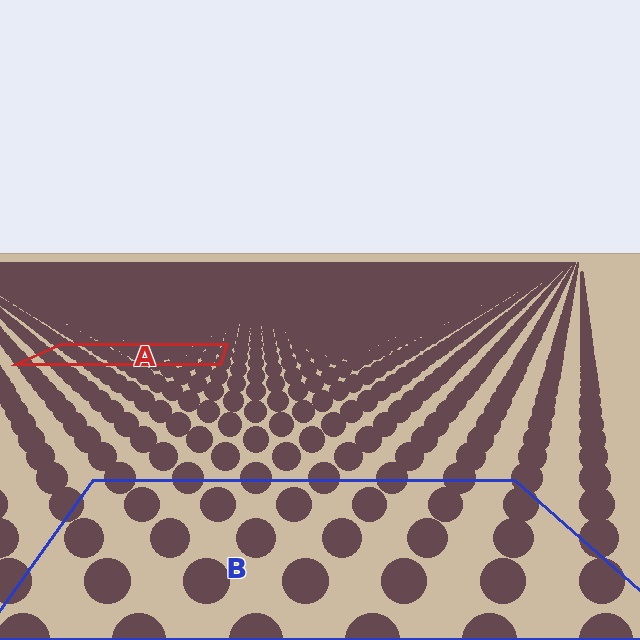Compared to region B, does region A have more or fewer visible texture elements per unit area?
Region A has more texture elements per unit area — they are packed more densely because it is farther away.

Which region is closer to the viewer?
Region B is closer. The texture elements there are larger and more spread out.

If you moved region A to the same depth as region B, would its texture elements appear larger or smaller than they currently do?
They would appear larger. At a closer depth, the same texture elements are projected at a bigger on-screen size.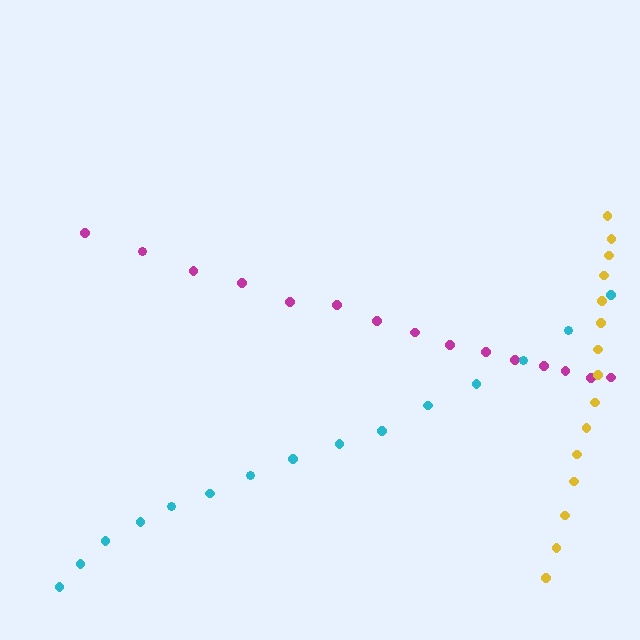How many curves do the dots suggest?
There are 3 distinct paths.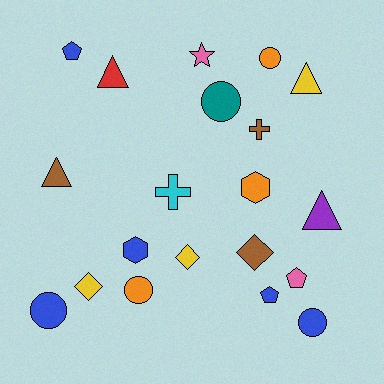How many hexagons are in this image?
There are 2 hexagons.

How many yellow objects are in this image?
There are 3 yellow objects.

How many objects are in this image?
There are 20 objects.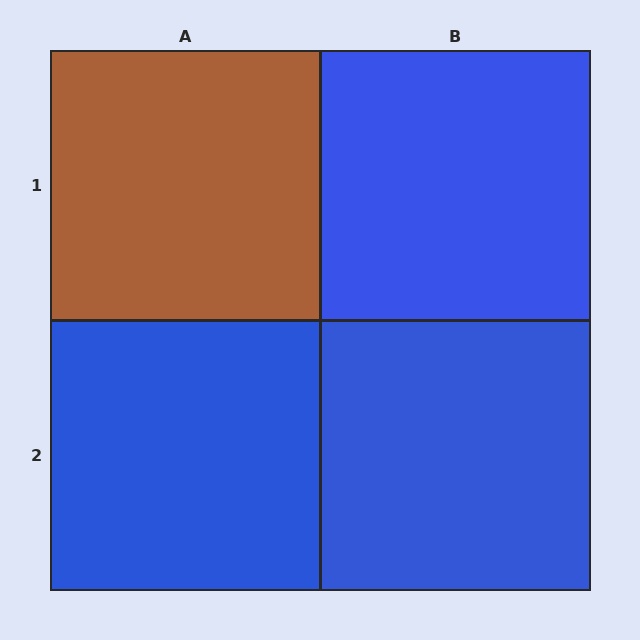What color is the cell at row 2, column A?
Blue.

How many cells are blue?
3 cells are blue.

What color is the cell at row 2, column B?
Blue.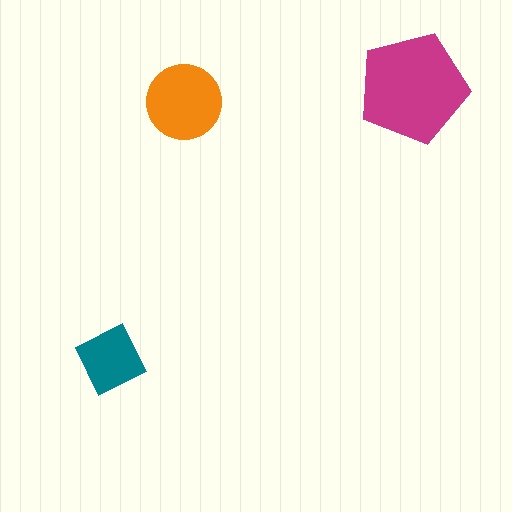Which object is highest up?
The magenta pentagon is topmost.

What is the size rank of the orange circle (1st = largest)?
2nd.